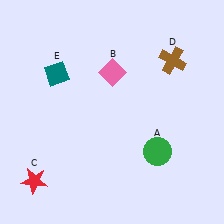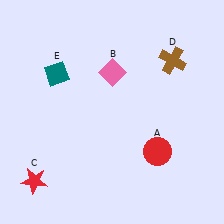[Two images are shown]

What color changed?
The circle (A) changed from green in Image 1 to red in Image 2.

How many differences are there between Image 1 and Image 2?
There is 1 difference between the two images.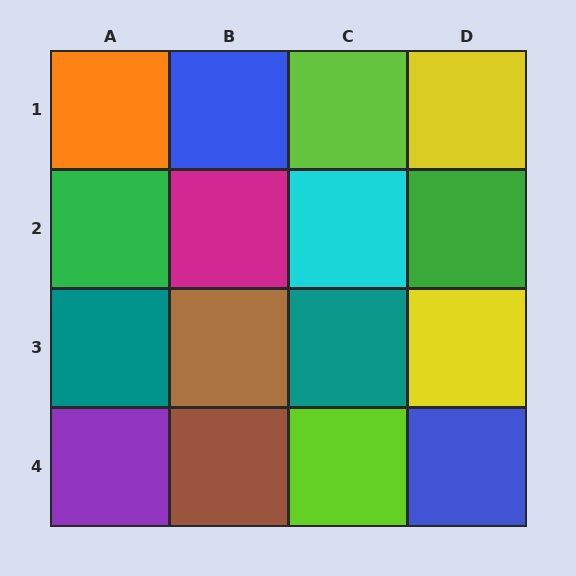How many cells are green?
2 cells are green.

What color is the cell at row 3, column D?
Yellow.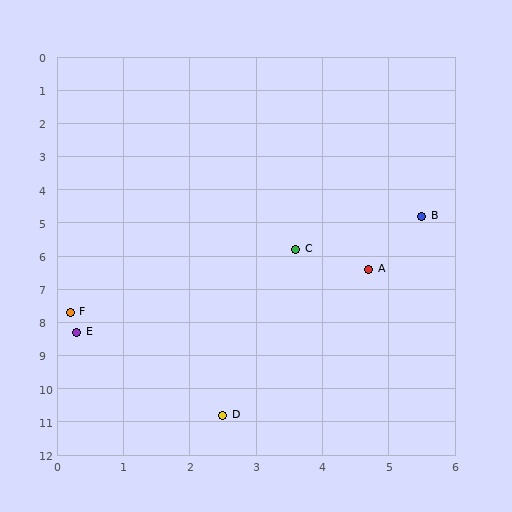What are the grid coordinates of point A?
Point A is at approximately (4.7, 6.4).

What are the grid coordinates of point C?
Point C is at approximately (3.6, 5.8).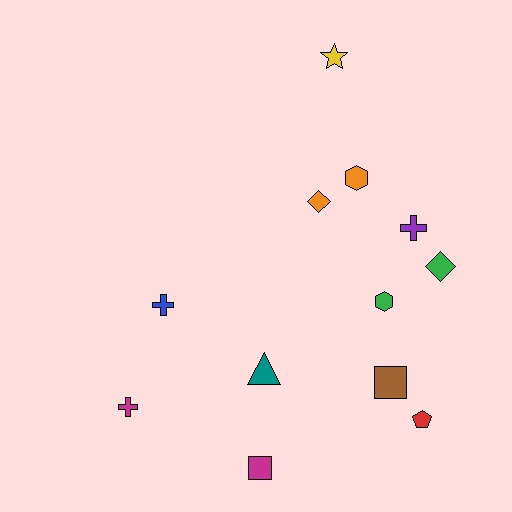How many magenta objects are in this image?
There are 2 magenta objects.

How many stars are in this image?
There is 1 star.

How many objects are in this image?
There are 12 objects.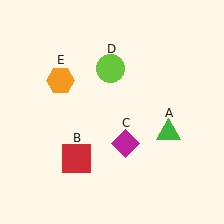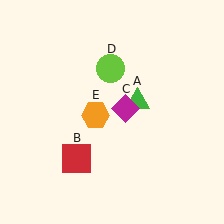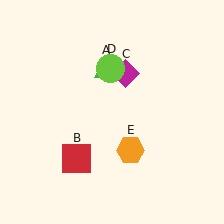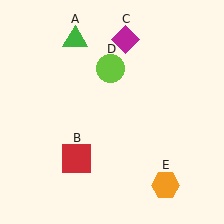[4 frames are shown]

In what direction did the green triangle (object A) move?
The green triangle (object A) moved up and to the left.